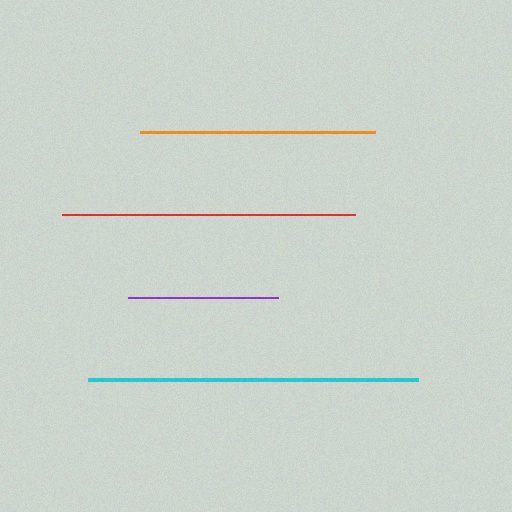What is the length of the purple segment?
The purple segment is approximately 150 pixels long.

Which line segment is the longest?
The cyan line is the longest at approximately 331 pixels.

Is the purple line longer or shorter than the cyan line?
The cyan line is longer than the purple line.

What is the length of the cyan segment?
The cyan segment is approximately 331 pixels long.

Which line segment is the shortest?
The purple line is the shortest at approximately 150 pixels.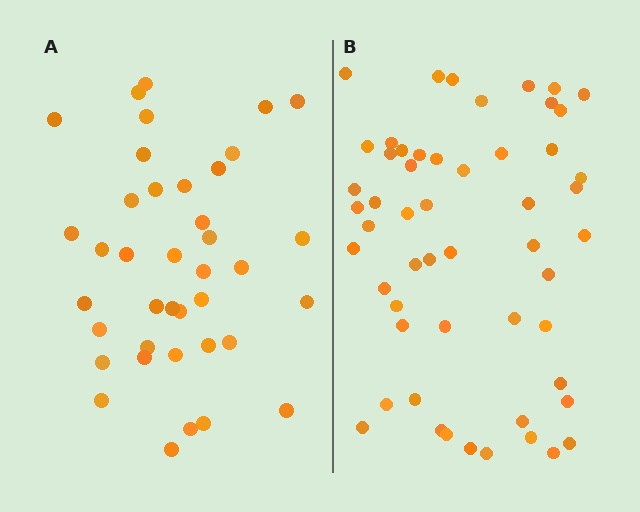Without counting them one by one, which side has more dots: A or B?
Region B (the right region) has more dots.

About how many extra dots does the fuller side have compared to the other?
Region B has approximately 15 more dots than region A.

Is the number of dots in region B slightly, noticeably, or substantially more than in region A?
Region B has noticeably more, but not dramatically so. The ratio is roughly 1.4 to 1.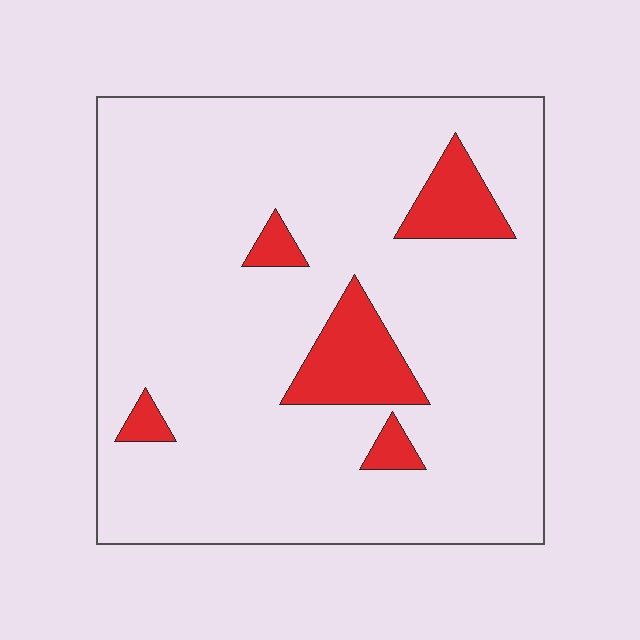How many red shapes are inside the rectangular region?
5.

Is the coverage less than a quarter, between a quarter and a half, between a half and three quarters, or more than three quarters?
Less than a quarter.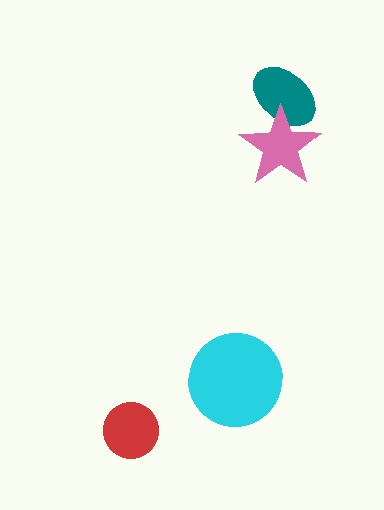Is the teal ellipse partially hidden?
Yes, it is partially covered by another shape.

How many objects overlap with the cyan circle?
0 objects overlap with the cyan circle.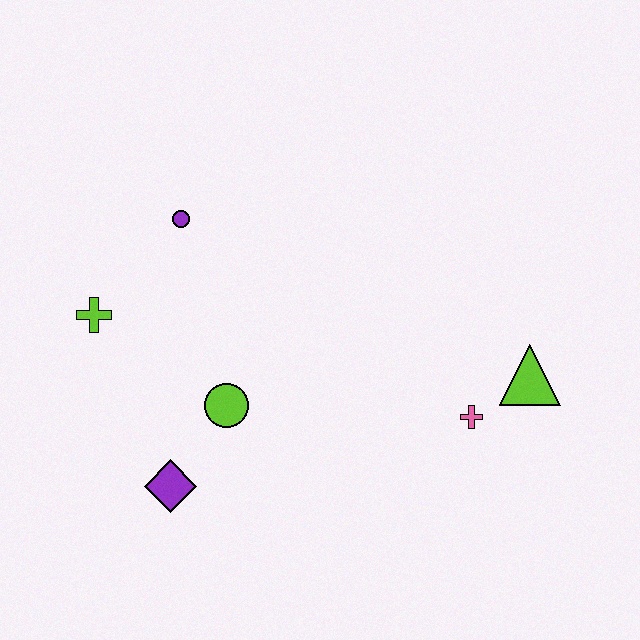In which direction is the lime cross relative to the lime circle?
The lime cross is to the left of the lime circle.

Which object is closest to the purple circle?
The lime cross is closest to the purple circle.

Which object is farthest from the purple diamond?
The lime triangle is farthest from the purple diamond.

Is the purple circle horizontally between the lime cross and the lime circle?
Yes